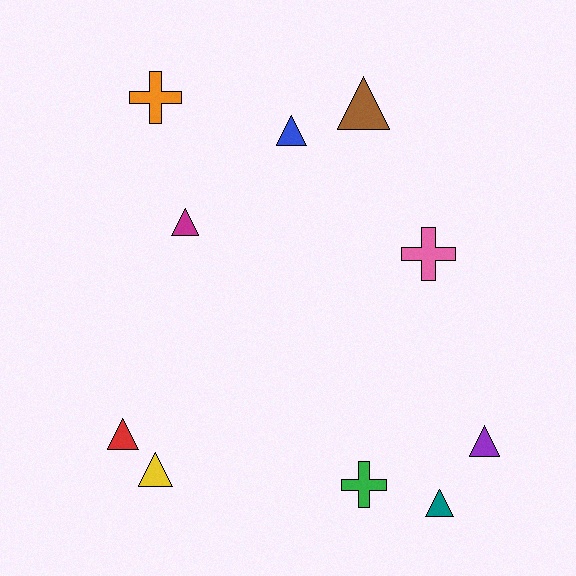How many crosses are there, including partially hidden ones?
There are 3 crosses.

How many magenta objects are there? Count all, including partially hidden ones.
There is 1 magenta object.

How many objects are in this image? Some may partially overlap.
There are 10 objects.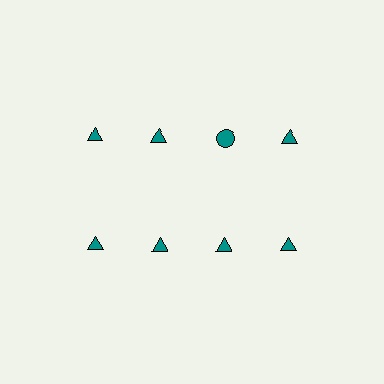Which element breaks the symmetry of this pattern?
The teal circle in the top row, center column breaks the symmetry. All other shapes are teal triangles.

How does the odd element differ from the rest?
It has a different shape: circle instead of triangle.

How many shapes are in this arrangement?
There are 8 shapes arranged in a grid pattern.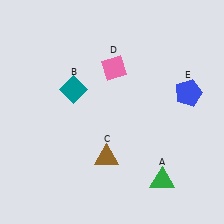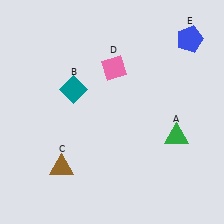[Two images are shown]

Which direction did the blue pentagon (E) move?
The blue pentagon (E) moved up.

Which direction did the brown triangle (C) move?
The brown triangle (C) moved left.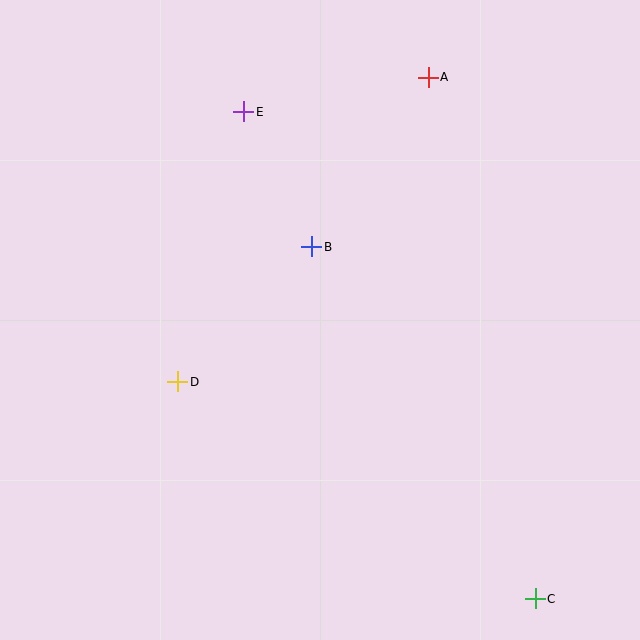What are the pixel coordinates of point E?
Point E is at (244, 112).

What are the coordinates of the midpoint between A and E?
The midpoint between A and E is at (336, 95).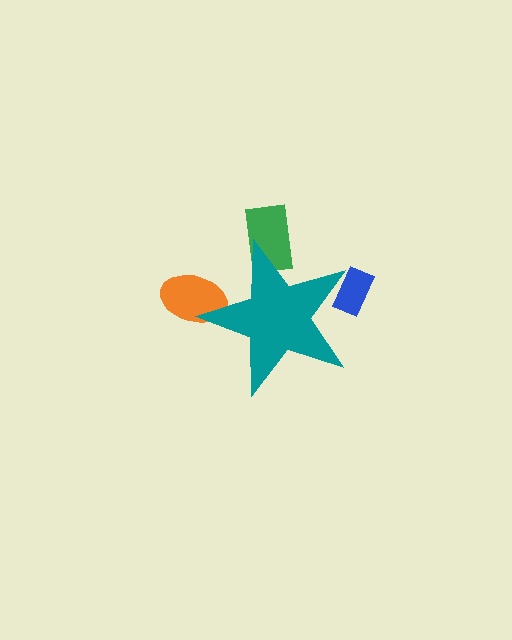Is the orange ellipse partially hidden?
Yes, the orange ellipse is partially hidden behind the teal star.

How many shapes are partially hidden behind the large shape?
3 shapes are partially hidden.